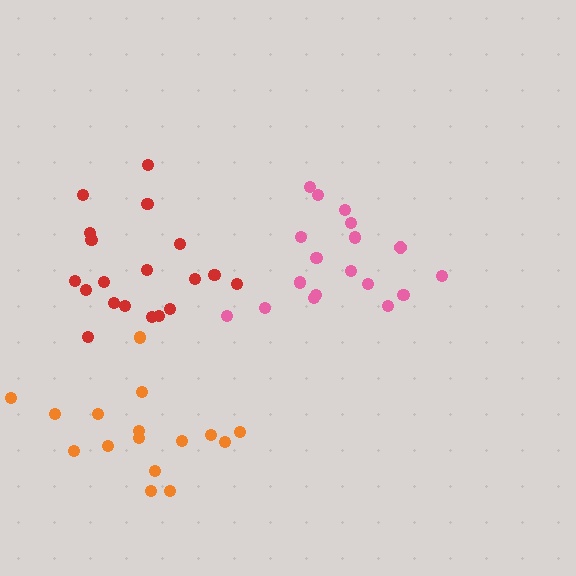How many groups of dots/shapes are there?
There are 3 groups.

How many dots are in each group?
Group 1: 18 dots, Group 2: 16 dots, Group 3: 19 dots (53 total).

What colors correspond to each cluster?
The clusters are colored: pink, orange, red.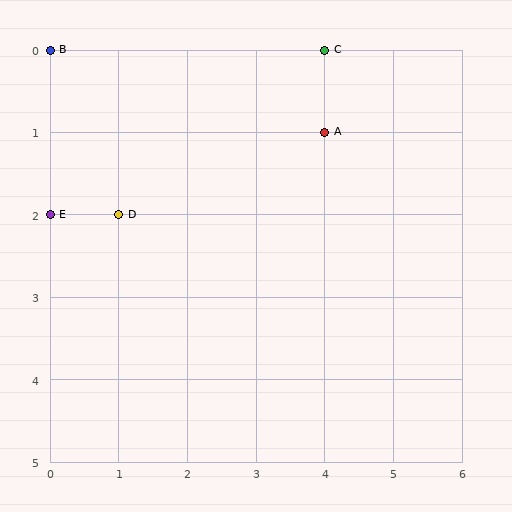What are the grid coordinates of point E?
Point E is at grid coordinates (0, 2).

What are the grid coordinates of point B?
Point B is at grid coordinates (0, 0).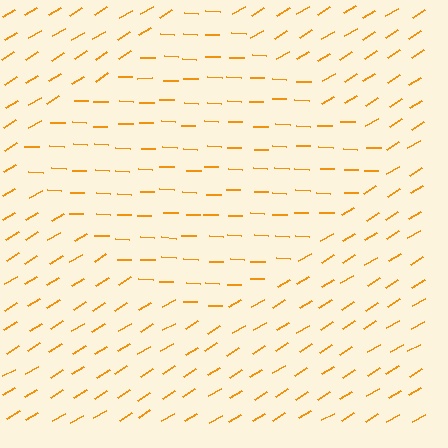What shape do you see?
I see a diamond.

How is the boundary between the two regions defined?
The boundary is defined purely by a change in line orientation (approximately 33 degrees difference). All lines are the same color and thickness.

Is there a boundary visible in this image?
Yes, there is a texture boundary formed by a change in line orientation.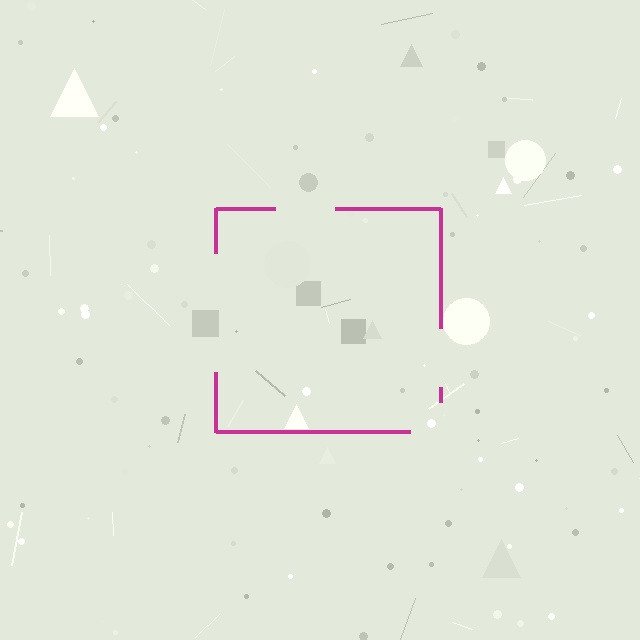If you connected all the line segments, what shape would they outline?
They would outline a square.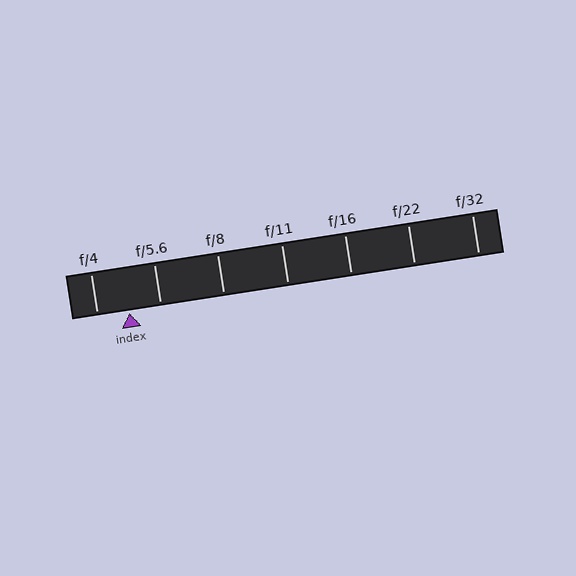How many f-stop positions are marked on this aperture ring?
There are 7 f-stop positions marked.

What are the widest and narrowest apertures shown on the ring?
The widest aperture shown is f/4 and the narrowest is f/32.